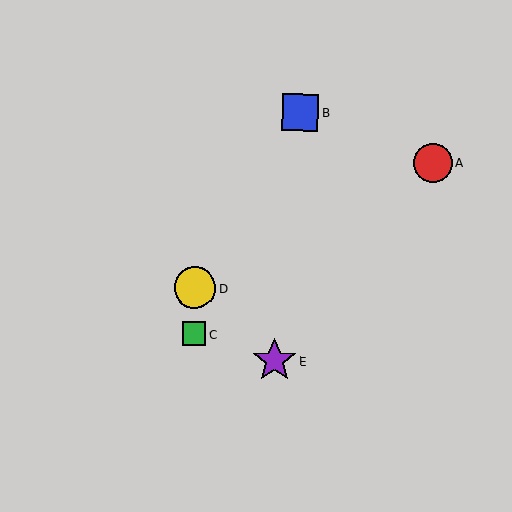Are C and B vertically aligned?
No, C is at x≈194 and B is at x≈300.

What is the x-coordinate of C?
Object C is at x≈194.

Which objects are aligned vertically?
Objects C, D are aligned vertically.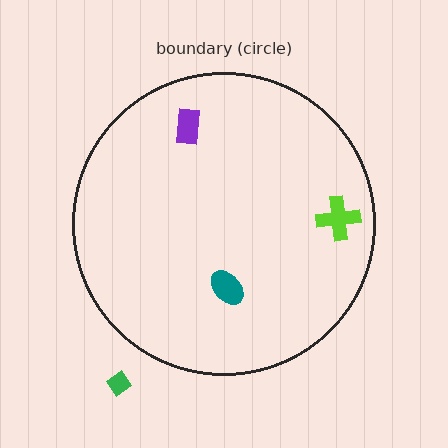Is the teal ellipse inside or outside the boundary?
Inside.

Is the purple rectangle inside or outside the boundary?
Inside.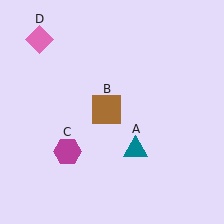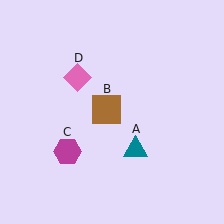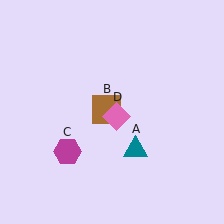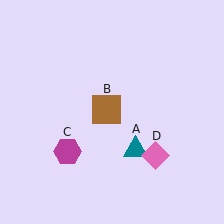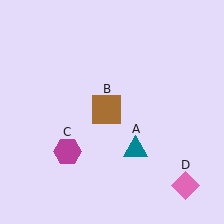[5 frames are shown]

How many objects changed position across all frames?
1 object changed position: pink diamond (object D).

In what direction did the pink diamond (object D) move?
The pink diamond (object D) moved down and to the right.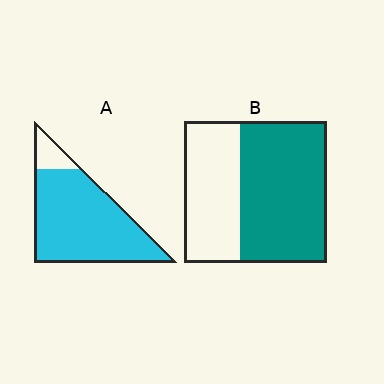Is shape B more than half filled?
Yes.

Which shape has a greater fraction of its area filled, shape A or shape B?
Shape A.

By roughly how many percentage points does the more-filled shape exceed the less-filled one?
By roughly 30 percentage points (A over B).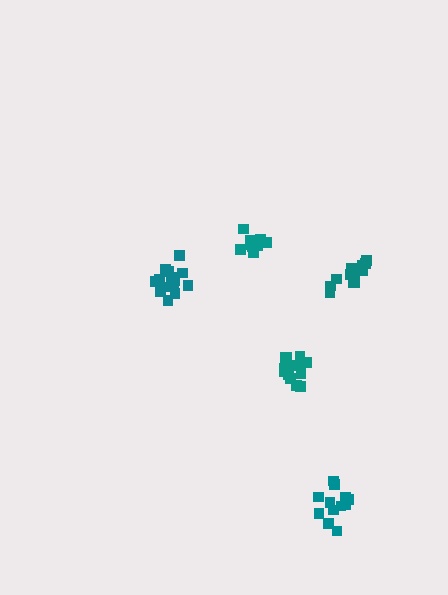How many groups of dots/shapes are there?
There are 5 groups.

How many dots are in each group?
Group 1: 11 dots, Group 2: 14 dots, Group 3: 12 dots, Group 4: 13 dots, Group 5: 17 dots (67 total).